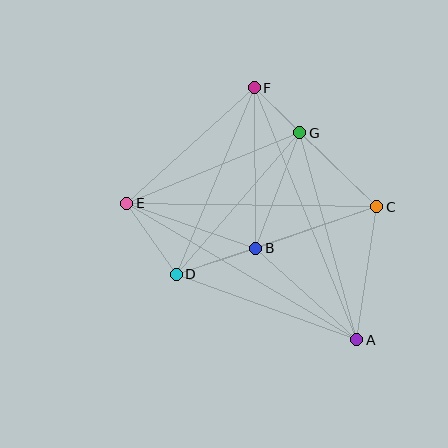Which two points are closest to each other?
Points F and G are closest to each other.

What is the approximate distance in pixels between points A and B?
The distance between A and B is approximately 136 pixels.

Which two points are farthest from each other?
Points A and F are farthest from each other.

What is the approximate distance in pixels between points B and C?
The distance between B and C is approximately 128 pixels.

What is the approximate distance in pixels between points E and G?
The distance between E and G is approximately 187 pixels.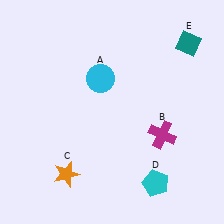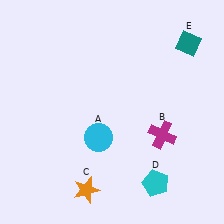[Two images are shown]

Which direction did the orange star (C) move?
The orange star (C) moved right.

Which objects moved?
The objects that moved are: the cyan circle (A), the orange star (C).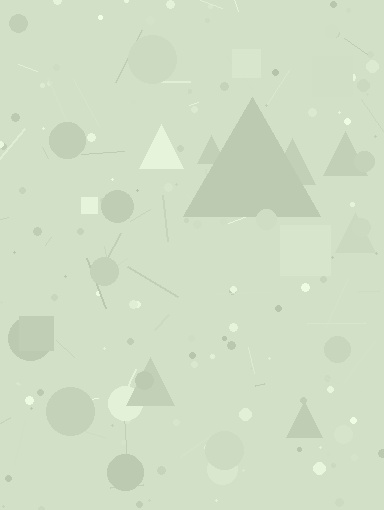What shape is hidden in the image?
A triangle is hidden in the image.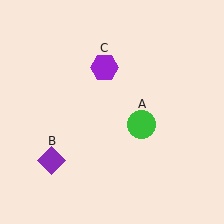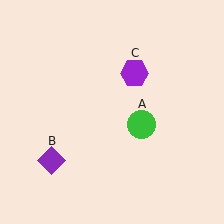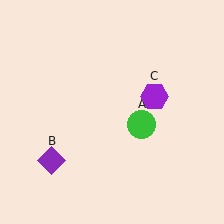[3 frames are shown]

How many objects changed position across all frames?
1 object changed position: purple hexagon (object C).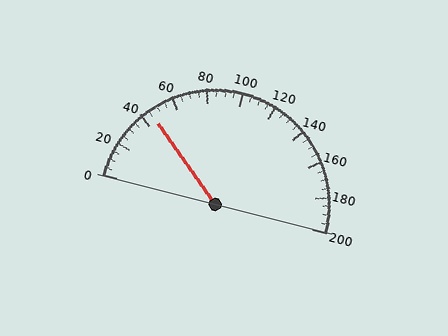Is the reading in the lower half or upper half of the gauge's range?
The reading is in the lower half of the range (0 to 200).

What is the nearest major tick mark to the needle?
The nearest major tick mark is 40.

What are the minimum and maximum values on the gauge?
The gauge ranges from 0 to 200.